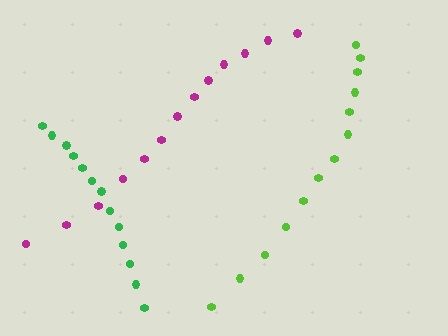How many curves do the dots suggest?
There are 3 distinct paths.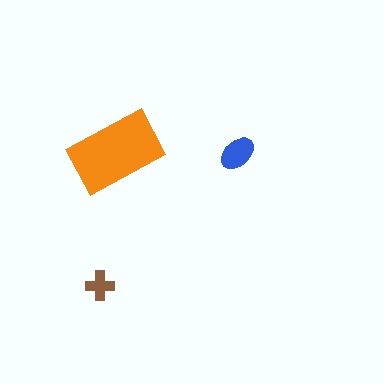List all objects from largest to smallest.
The orange rectangle, the blue ellipse, the brown cross.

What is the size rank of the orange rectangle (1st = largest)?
1st.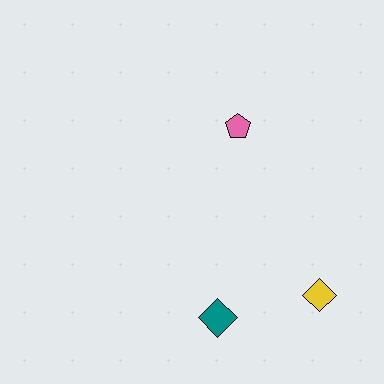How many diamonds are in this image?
There are 2 diamonds.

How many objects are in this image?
There are 3 objects.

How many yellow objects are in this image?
There is 1 yellow object.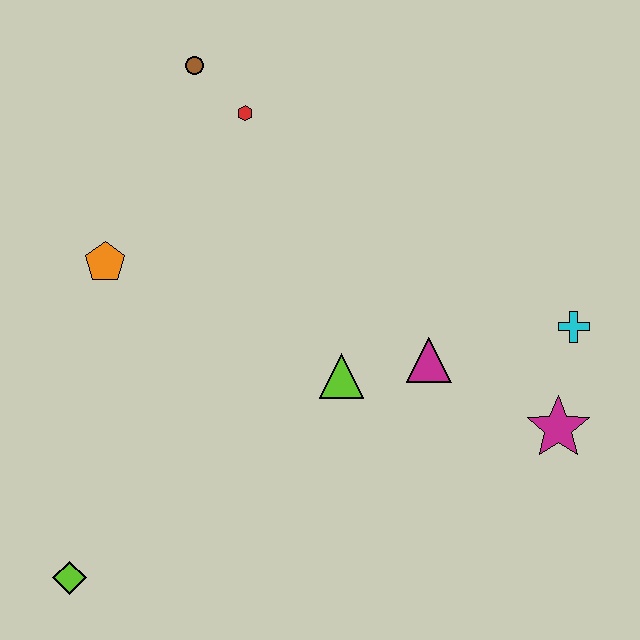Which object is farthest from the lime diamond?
The cyan cross is farthest from the lime diamond.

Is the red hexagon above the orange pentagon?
Yes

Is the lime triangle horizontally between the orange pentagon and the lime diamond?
No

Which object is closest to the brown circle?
The red hexagon is closest to the brown circle.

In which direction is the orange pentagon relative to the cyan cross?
The orange pentagon is to the left of the cyan cross.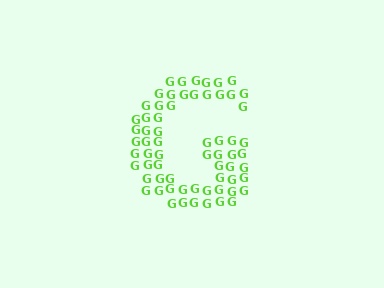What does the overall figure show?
The overall figure shows the letter G.